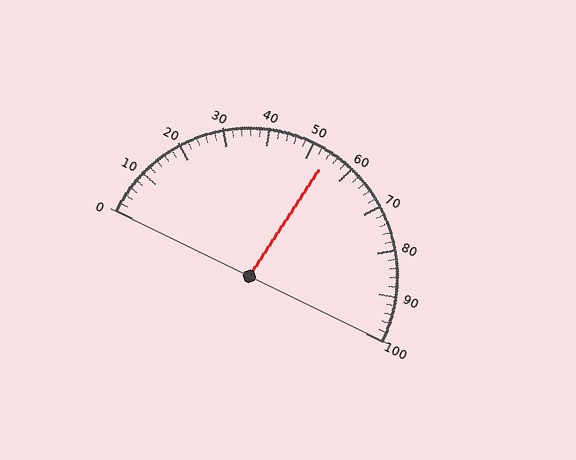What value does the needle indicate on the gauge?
The needle indicates approximately 54.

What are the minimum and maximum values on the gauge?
The gauge ranges from 0 to 100.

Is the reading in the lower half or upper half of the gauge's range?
The reading is in the upper half of the range (0 to 100).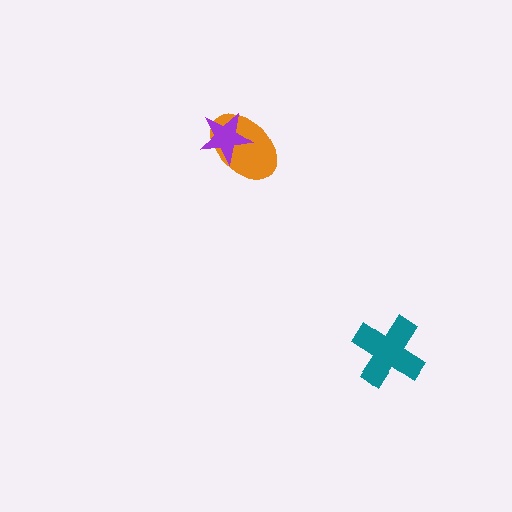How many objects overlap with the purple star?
1 object overlaps with the purple star.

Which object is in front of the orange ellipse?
The purple star is in front of the orange ellipse.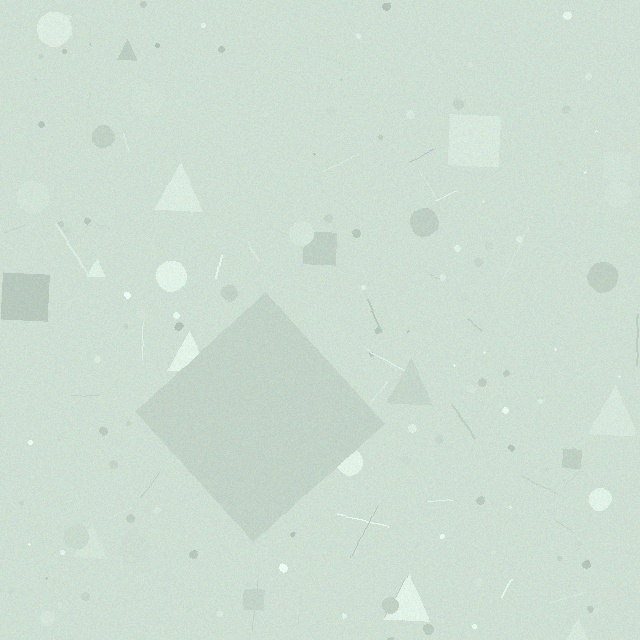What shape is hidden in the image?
A diamond is hidden in the image.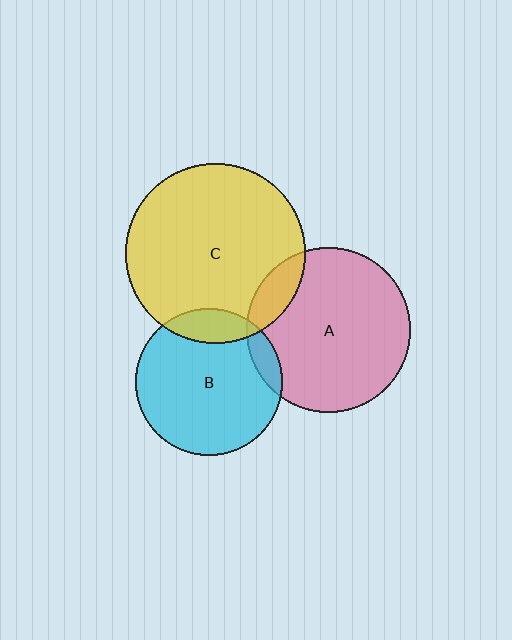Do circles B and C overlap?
Yes.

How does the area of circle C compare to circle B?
Approximately 1.5 times.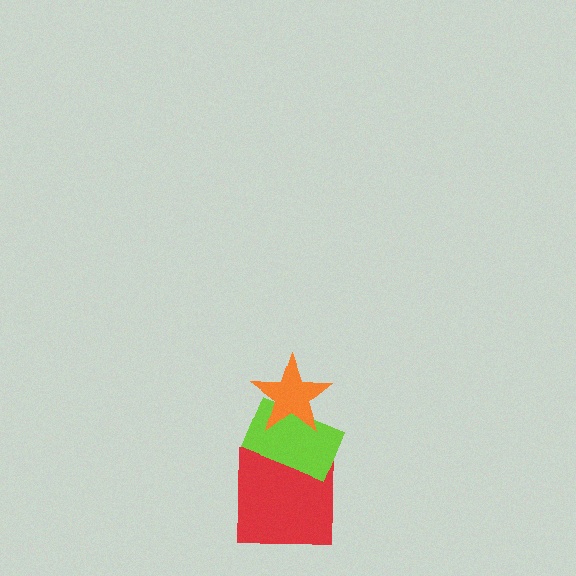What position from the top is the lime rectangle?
The lime rectangle is 2nd from the top.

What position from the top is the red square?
The red square is 3rd from the top.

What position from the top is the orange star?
The orange star is 1st from the top.